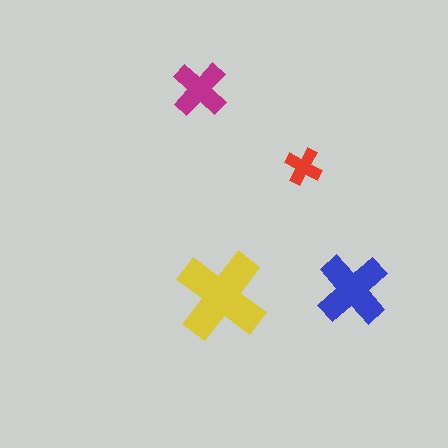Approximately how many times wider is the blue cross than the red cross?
About 2 times wider.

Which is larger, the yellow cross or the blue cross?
The yellow one.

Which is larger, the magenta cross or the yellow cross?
The yellow one.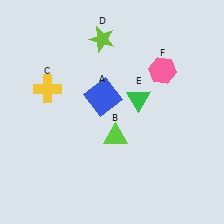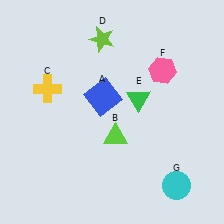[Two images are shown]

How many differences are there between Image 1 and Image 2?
There is 1 difference between the two images.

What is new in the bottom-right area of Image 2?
A cyan circle (G) was added in the bottom-right area of Image 2.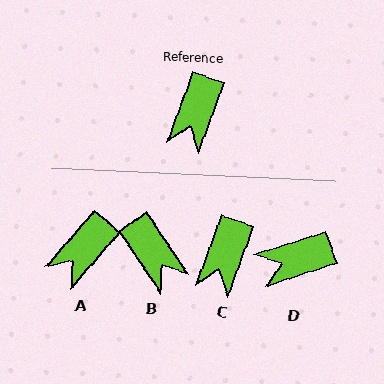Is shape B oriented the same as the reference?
No, it is off by about 54 degrees.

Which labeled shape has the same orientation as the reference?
C.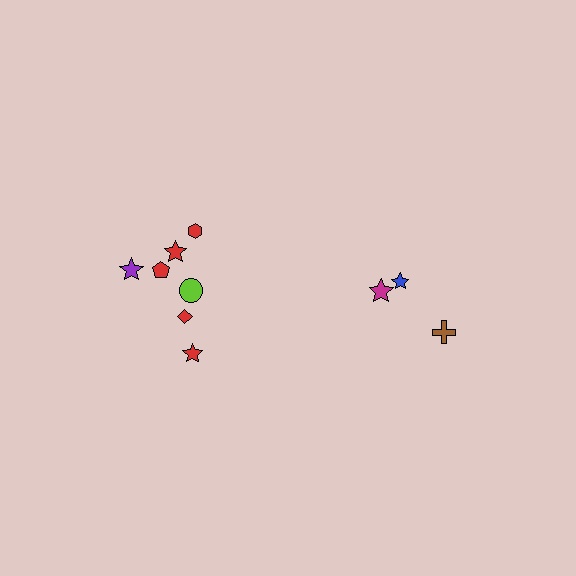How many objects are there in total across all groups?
There are 10 objects.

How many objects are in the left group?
There are 7 objects.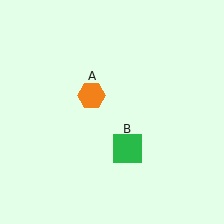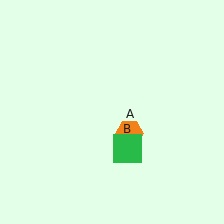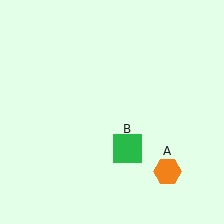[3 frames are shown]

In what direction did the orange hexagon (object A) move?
The orange hexagon (object A) moved down and to the right.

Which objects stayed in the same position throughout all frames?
Green square (object B) remained stationary.